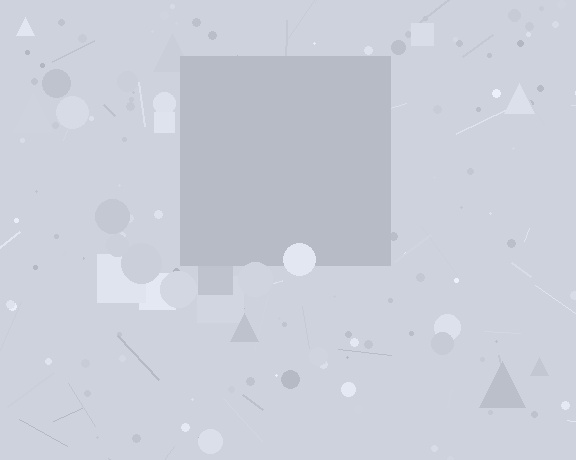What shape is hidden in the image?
A square is hidden in the image.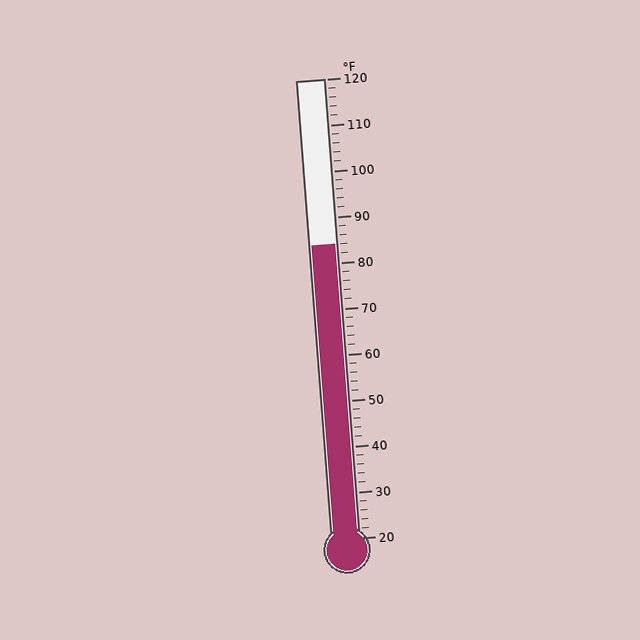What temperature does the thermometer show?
The thermometer shows approximately 84°F.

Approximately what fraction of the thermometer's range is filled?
The thermometer is filled to approximately 65% of its range.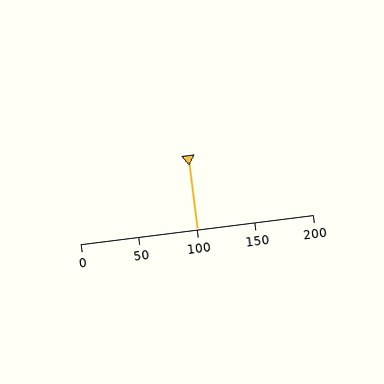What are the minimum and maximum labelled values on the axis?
The axis runs from 0 to 200.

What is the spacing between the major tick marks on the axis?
The major ticks are spaced 50 apart.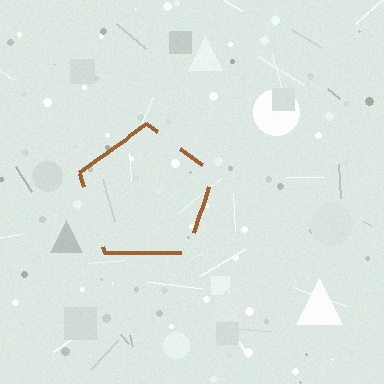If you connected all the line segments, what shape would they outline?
They would outline a pentagon.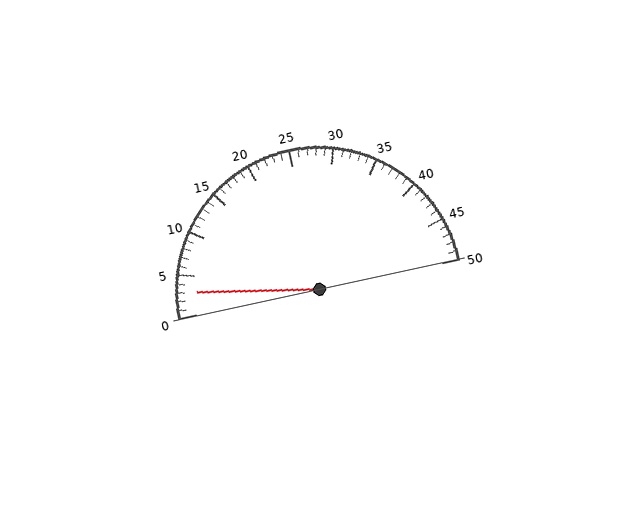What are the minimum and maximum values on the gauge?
The gauge ranges from 0 to 50.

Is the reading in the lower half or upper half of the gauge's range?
The reading is in the lower half of the range (0 to 50).